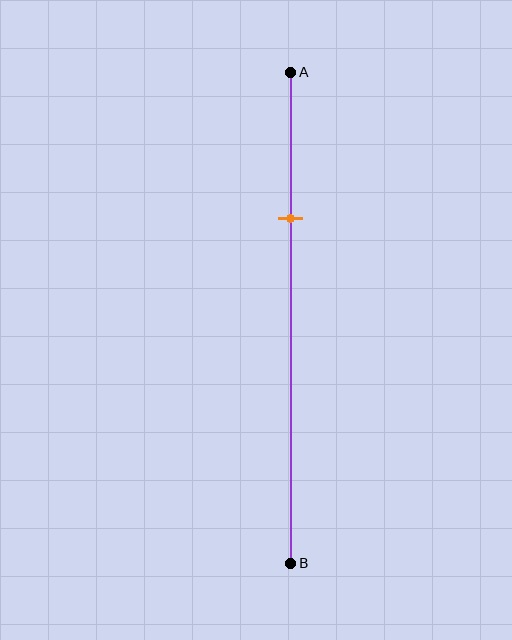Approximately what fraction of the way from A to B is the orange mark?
The orange mark is approximately 30% of the way from A to B.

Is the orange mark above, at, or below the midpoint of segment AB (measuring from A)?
The orange mark is above the midpoint of segment AB.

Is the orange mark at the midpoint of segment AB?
No, the mark is at about 30% from A, not at the 50% midpoint.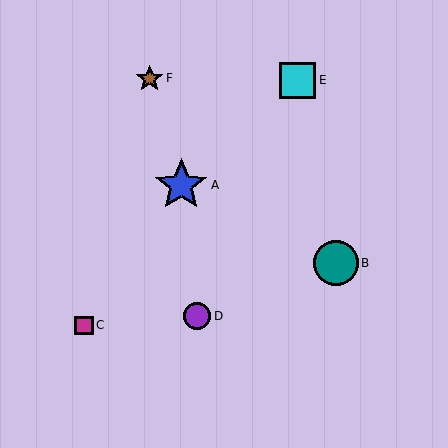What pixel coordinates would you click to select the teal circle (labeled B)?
Click at (336, 263) to select the teal circle B.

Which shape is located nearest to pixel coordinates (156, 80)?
The brown star (labeled F) at (150, 78) is nearest to that location.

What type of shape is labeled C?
Shape C is a magenta square.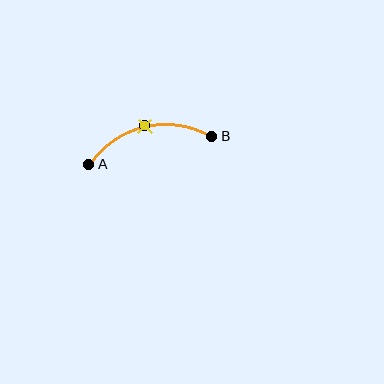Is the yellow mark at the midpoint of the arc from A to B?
Yes. The yellow mark lies on the arc at equal arc-length from both A and B — it is the arc midpoint.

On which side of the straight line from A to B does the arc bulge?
The arc bulges above the straight line connecting A and B.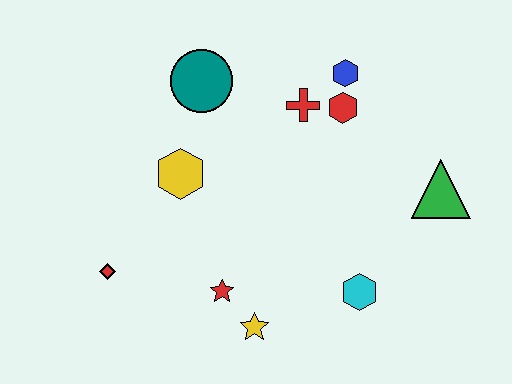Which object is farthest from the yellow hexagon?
The green triangle is farthest from the yellow hexagon.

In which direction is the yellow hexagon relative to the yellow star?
The yellow hexagon is above the yellow star.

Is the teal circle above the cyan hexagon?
Yes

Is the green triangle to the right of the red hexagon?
Yes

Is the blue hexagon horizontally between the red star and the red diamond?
No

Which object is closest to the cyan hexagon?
The yellow star is closest to the cyan hexagon.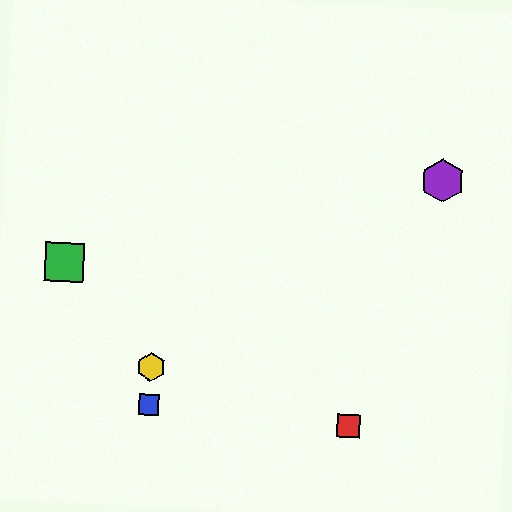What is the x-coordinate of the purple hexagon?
The purple hexagon is at x≈443.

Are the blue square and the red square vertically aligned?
No, the blue square is at x≈149 and the red square is at x≈348.